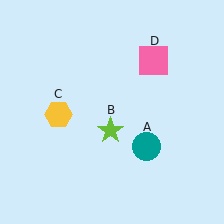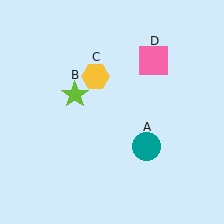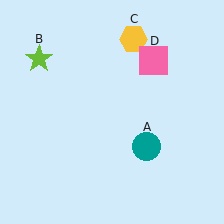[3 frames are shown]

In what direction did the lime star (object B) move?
The lime star (object B) moved up and to the left.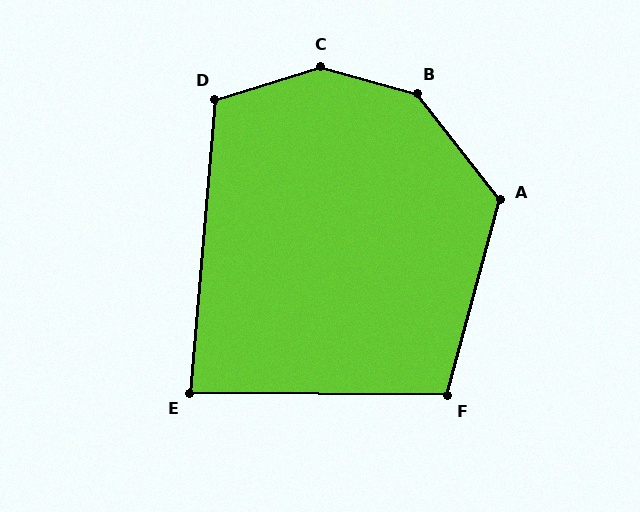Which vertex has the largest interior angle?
C, at approximately 148 degrees.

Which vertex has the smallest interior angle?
E, at approximately 86 degrees.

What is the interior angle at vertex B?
Approximately 144 degrees (obtuse).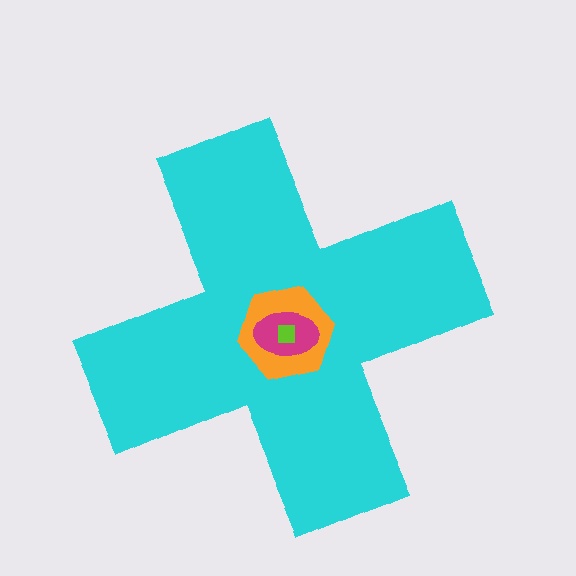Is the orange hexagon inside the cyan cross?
Yes.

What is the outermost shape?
The cyan cross.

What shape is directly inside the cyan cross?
The orange hexagon.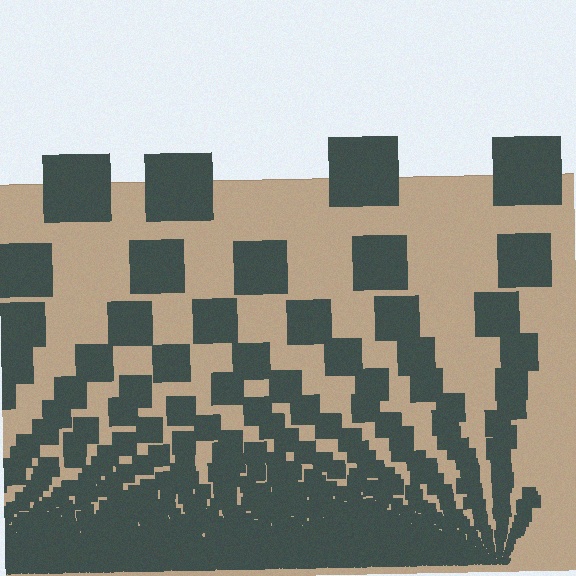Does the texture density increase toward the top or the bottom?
Density increases toward the bottom.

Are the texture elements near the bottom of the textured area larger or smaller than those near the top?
Smaller. The gradient is inverted — elements near the bottom are smaller and denser.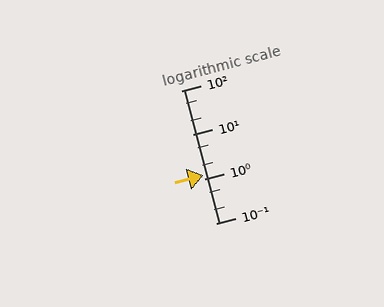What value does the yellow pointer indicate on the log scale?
The pointer indicates approximately 1.2.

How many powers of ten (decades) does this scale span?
The scale spans 3 decades, from 0.1 to 100.